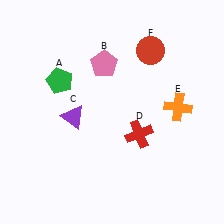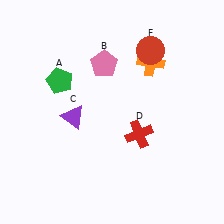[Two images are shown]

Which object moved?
The orange cross (E) moved up.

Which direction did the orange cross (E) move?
The orange cross (E) moved up.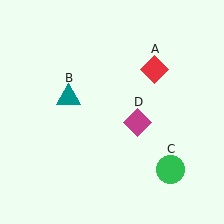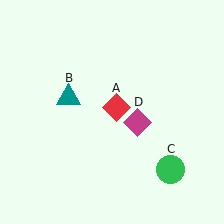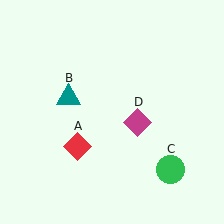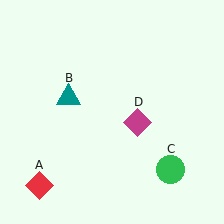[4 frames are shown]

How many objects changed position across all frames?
1 object changed position: red diamond (object A).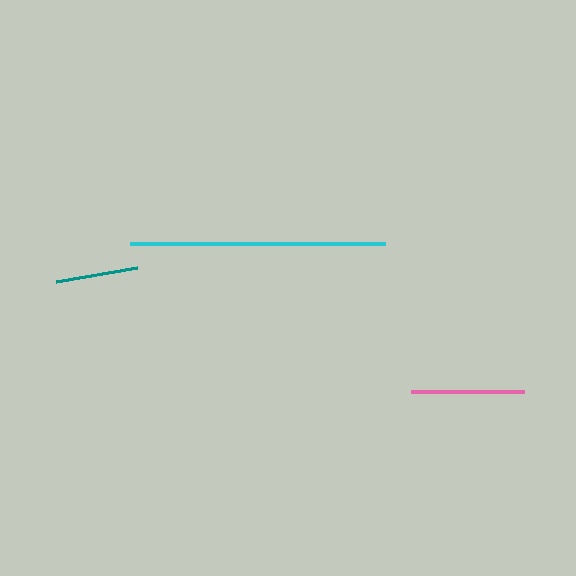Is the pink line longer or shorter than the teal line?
The pink line is longer than the teal line.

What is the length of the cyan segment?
The cyan segment is approximately 256 pixels long.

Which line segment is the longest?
The cyan line is the longest at approximately 256 pixels.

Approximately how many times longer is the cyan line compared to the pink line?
The cyan line is approximately 2.3 times the length of the pink line.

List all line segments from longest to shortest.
From longest to shortest: cyan, pink, teal.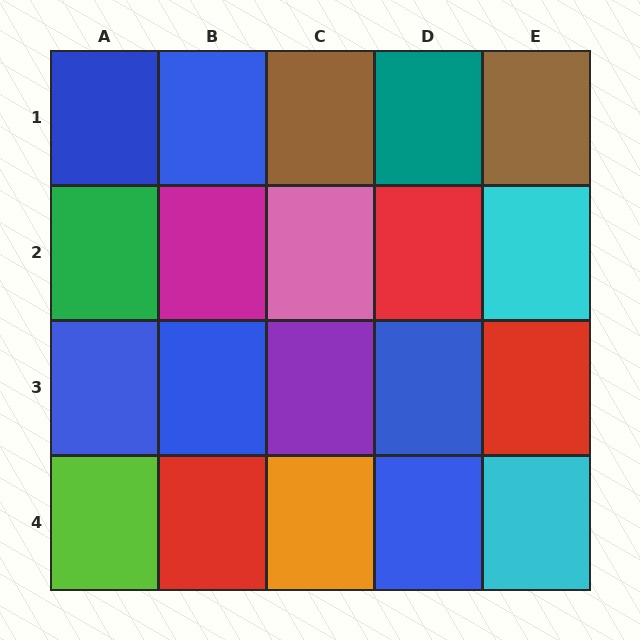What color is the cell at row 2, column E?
Cyan.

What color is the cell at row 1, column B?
Blue.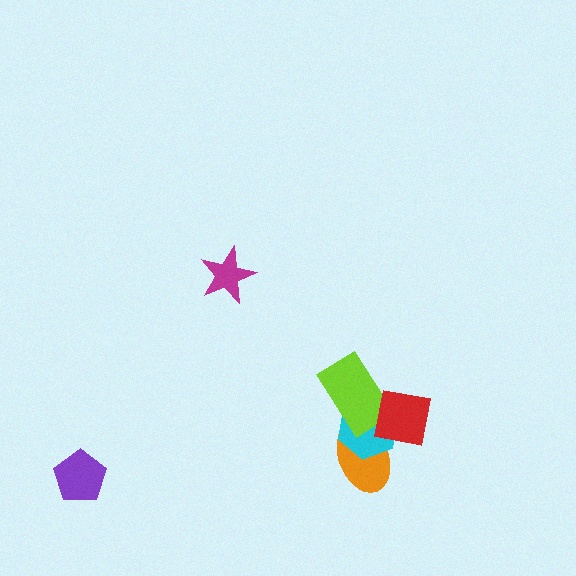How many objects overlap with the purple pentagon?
0 objects overlap with the purple pentagon.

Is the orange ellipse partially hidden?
Yes, it is partially covered by another shape.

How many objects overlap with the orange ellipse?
3 objects overlap with the orange ellipse.